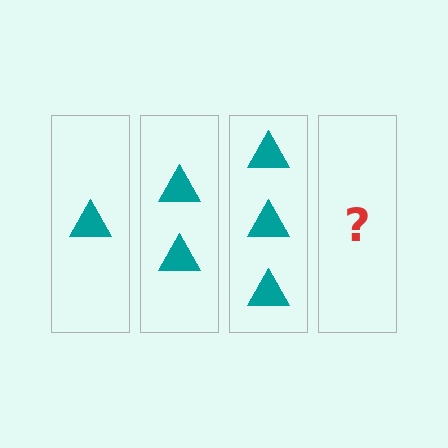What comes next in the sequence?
The next element should be 4 triangles.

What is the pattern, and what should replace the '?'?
The pattern is that each step adds one more triangle. The '?' should be 4 triangles.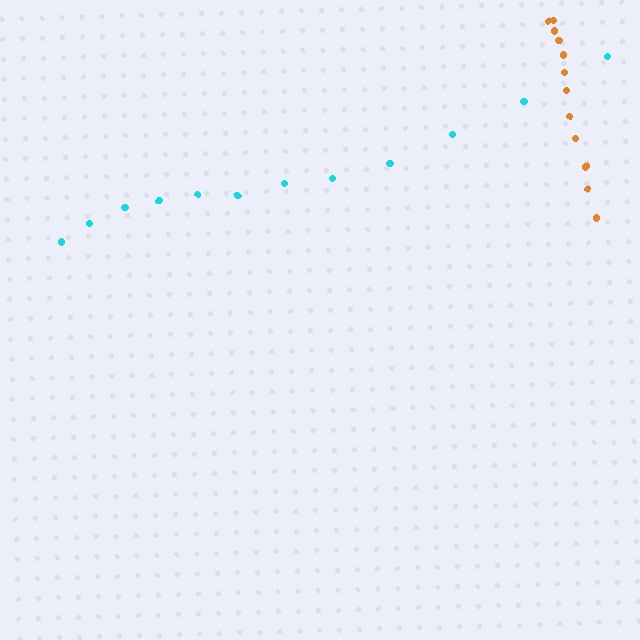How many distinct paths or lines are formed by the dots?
There are 2 distinct paths.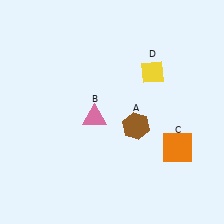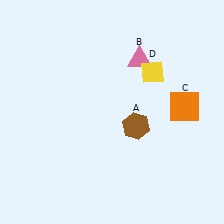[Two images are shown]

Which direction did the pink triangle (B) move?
The pink triangle (B) moved up.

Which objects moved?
The objects that moved are: the pink triangle (B), the orange square (C).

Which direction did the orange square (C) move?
The orange square (C) moved up.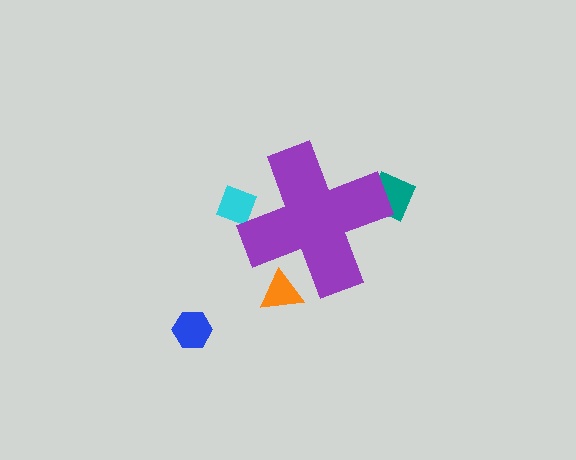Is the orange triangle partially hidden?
Yes, the orange triangle is partially hidden behind the purple cross.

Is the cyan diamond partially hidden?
Yes, the cyan diamond is partially hidden behind the purple cross.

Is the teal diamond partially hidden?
Yes, the teal diamond is partially hidden behind the purple cross.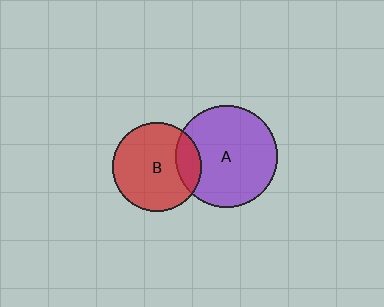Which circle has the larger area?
Circle A (purple).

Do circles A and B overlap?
Yes.